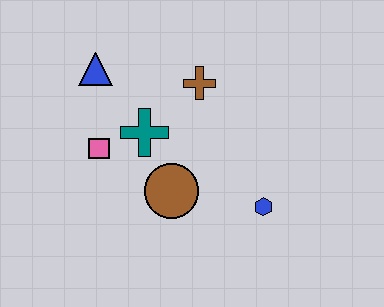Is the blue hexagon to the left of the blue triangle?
No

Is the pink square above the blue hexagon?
Yes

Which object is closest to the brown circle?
The teal cross is closest to the brown circle.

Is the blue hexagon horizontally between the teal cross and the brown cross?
No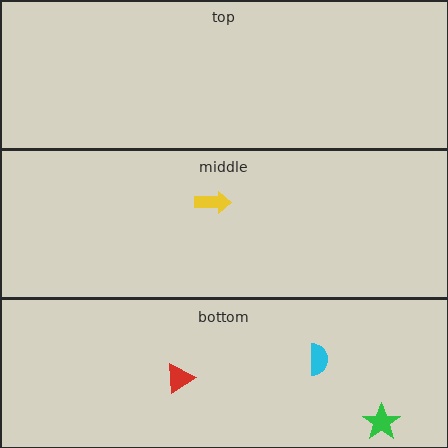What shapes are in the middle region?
The yellow arrow.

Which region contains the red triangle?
The bottom region.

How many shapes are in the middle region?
1.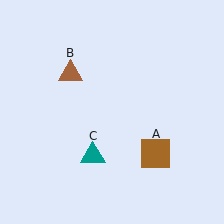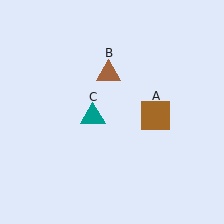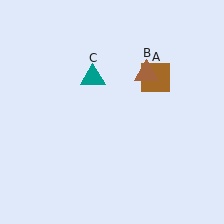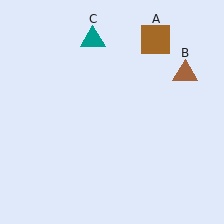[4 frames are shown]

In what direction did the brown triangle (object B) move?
The brown triangle (object B) moved right.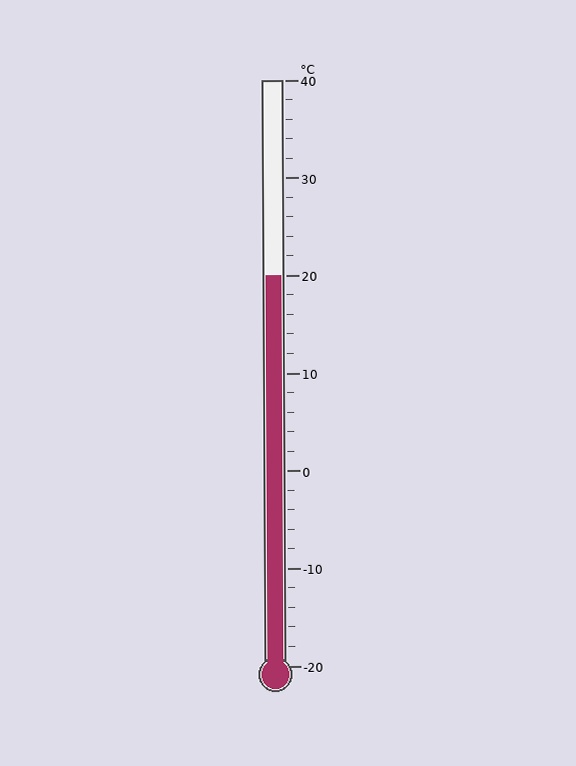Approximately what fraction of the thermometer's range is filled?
The thermometer is filled to approximately 65% of its range.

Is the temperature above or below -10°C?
The temperature is above -10°C.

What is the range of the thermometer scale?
The thermometer scale ranges from -20°C to 40°C.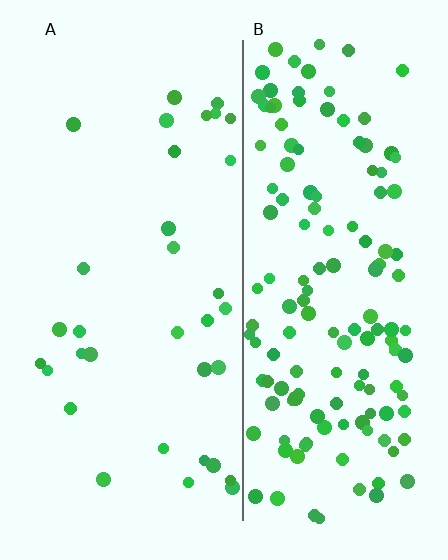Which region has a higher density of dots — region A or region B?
B (the right).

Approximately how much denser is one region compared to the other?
Approximately 4.3× — region B over region A.